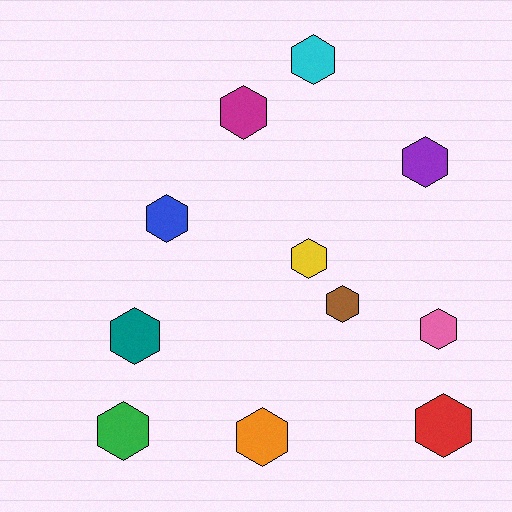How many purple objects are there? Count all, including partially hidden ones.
There is 1 purple object.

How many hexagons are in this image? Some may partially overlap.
There are 11 hexagons.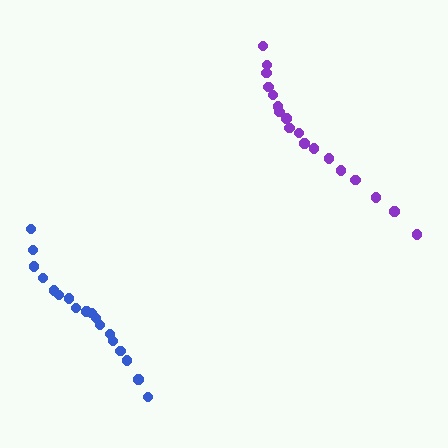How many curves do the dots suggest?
There are 2 distinct paths.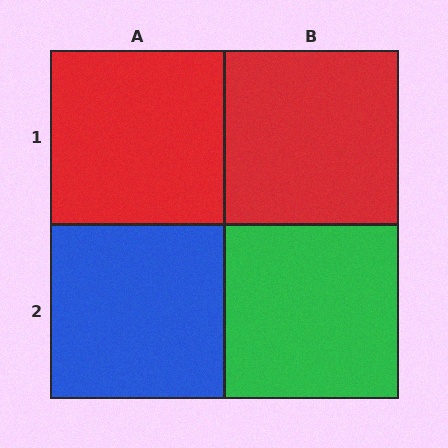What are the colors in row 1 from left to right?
Red, red.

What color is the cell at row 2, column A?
Blue.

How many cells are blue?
1 cell is blue.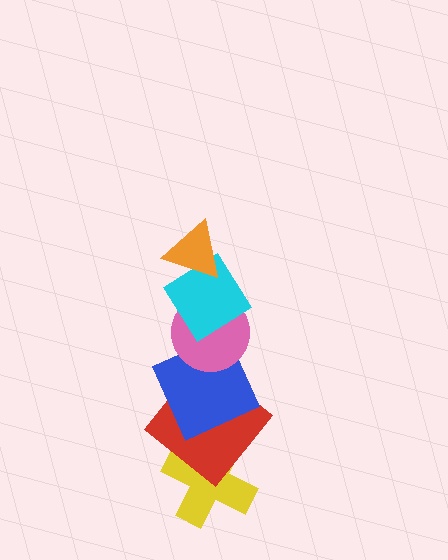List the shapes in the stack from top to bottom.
From top to bottom: the orange triangle, the cyan diamond, the pink circle, the blue square, the red diamond, the yellow cross.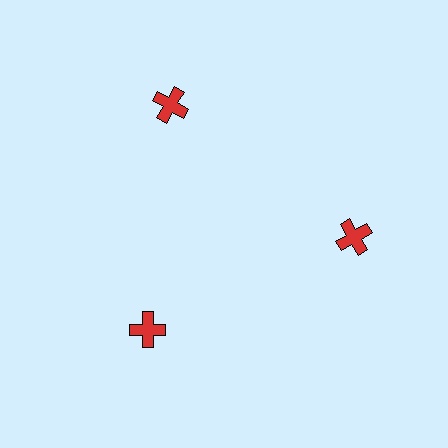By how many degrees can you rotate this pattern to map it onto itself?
The pattern maps onto itself every 120 degrees of rotation.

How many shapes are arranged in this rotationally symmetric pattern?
There are 3 shapes, arranged in 3 groups of 1.